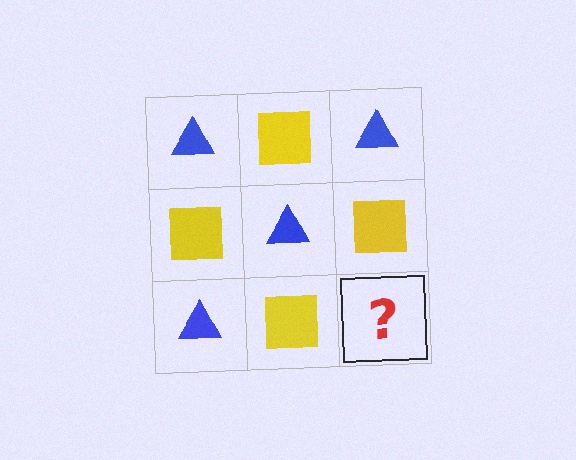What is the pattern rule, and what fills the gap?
The rule is that it alternates blue triangle and yellow square in a checkerboard pattern. The gap should be filled with a blue triangle.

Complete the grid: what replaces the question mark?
The question mark should be replaced with a blue triangle.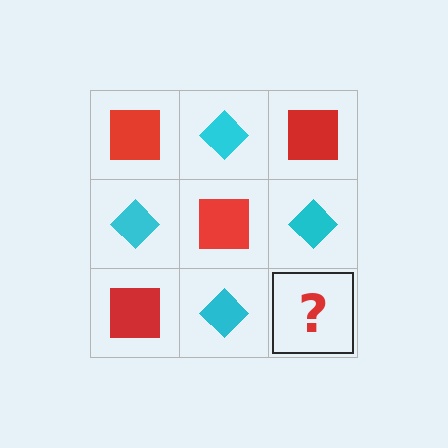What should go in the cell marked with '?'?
The missing cell should contain a red square.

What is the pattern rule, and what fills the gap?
The rule is that it alternates red square and cyan diamond in a checkerboard pattern. The gap should be filled with a red square.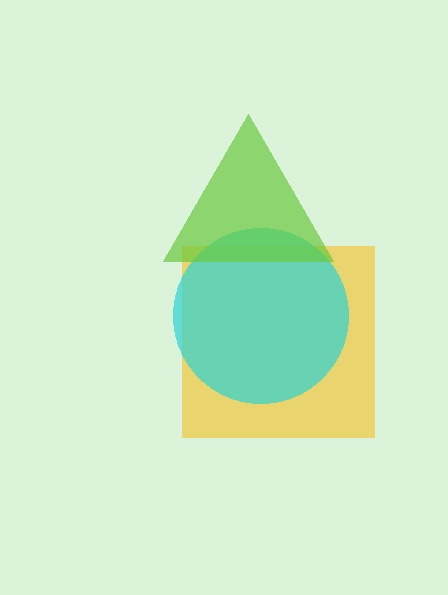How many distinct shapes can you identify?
There are 3 distinct shapes: a yellow square, a cyan circle, a lime triangle.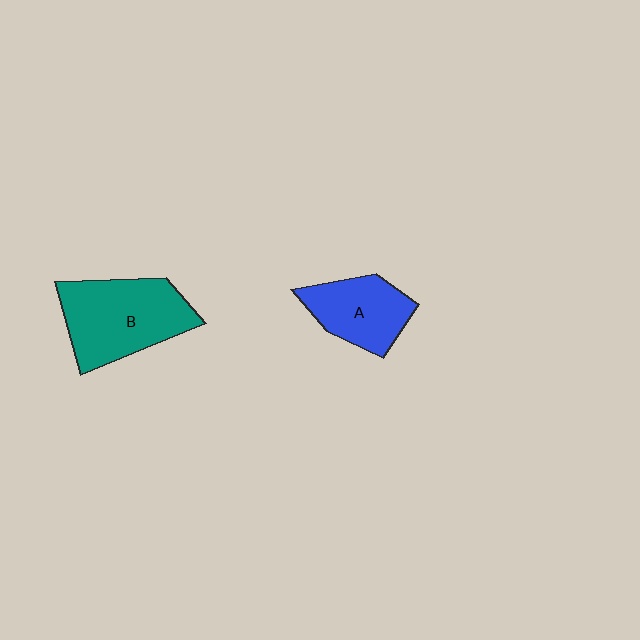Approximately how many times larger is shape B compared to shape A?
Approximately 1.5 times.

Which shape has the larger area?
Shape B (teal).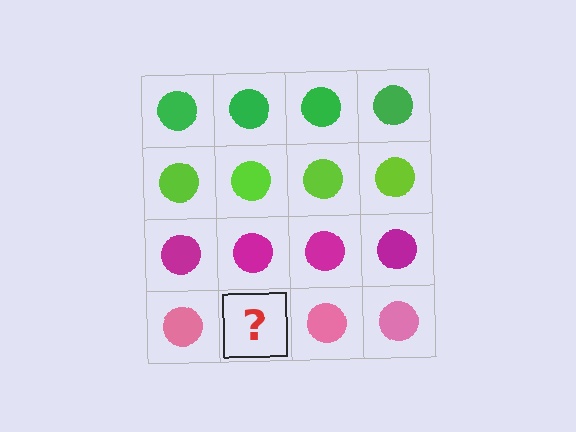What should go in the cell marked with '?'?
The missing cell should contain a pink circle.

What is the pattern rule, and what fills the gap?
The rule is that each row has a consistent color. The gap should be filled with a pink circle.